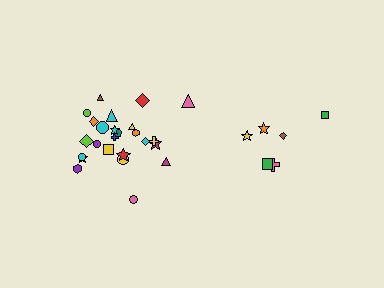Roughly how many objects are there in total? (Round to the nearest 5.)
Roughly 30 objects in total.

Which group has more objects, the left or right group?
The left group.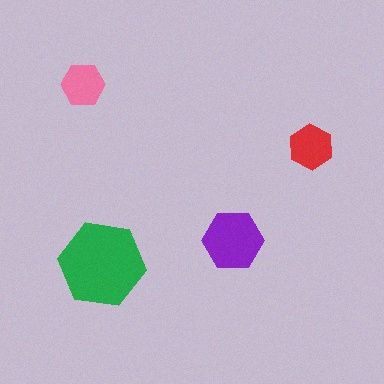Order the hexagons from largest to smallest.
the green one, the purple one, the red one, the pink one.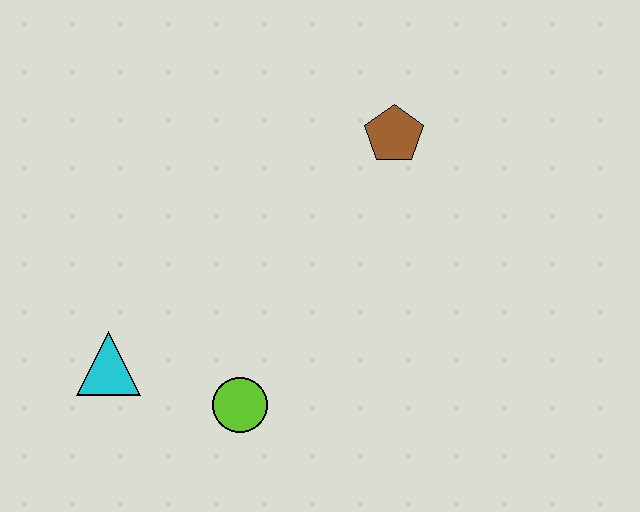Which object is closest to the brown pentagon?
The lime circle is closest to the brown pentagon.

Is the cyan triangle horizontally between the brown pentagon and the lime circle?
No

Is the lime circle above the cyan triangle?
No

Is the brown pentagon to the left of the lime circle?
No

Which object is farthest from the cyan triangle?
The brown pentagon is farthest from the cyan triangle.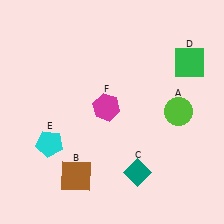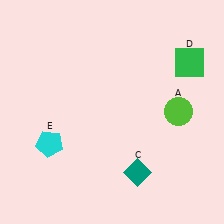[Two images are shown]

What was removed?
The brown square (B), the magenta hexagon (F) were removed in Image 2.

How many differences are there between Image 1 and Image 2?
There are 2 differences between the two images.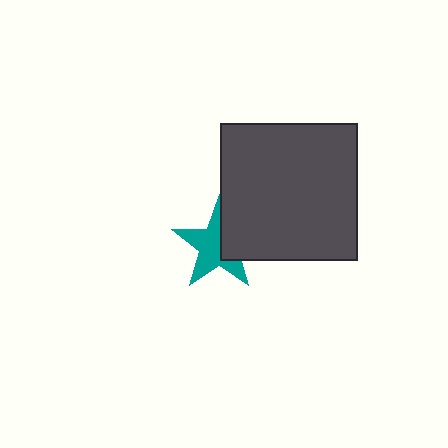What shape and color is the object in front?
The object in front is a dark gray square.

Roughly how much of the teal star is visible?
About half of it is visible (roughly 62%).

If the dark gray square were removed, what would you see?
You would see the complete teal star.